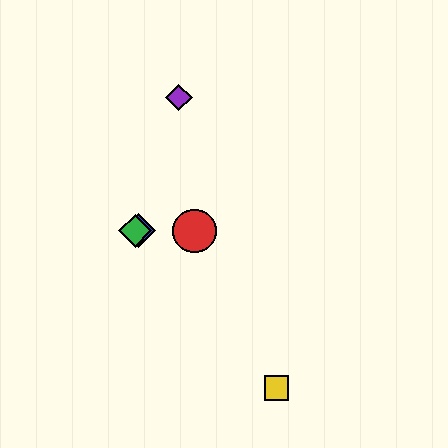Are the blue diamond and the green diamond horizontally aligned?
Yes, both are at y≈231.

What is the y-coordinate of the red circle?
The red circle is at y≈231.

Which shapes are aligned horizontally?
The red circle, the blue diamond, the green diamond are aligned horizontally.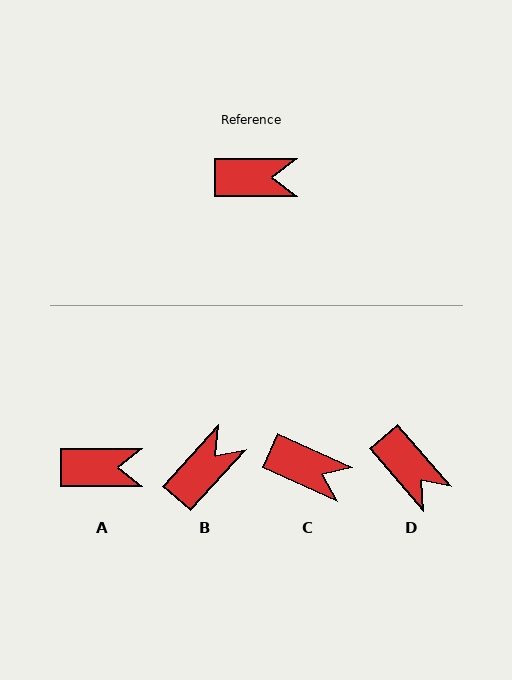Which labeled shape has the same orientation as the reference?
A.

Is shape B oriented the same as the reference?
No, it is off by about 48 degrees.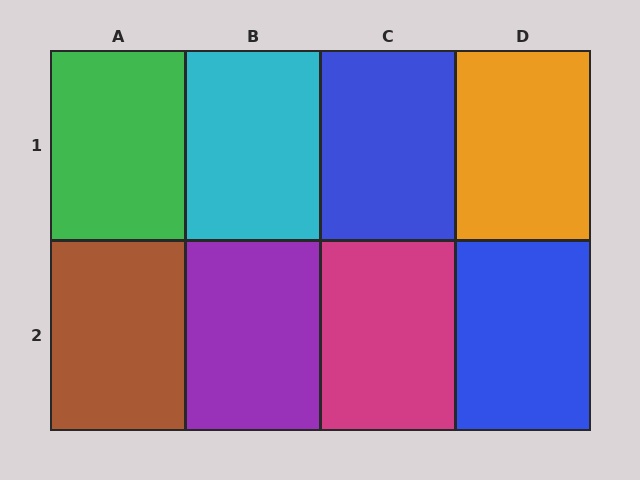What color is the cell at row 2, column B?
Purple.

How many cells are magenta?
1 cell is magenta.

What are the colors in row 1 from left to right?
Green, cyan, blue, orange.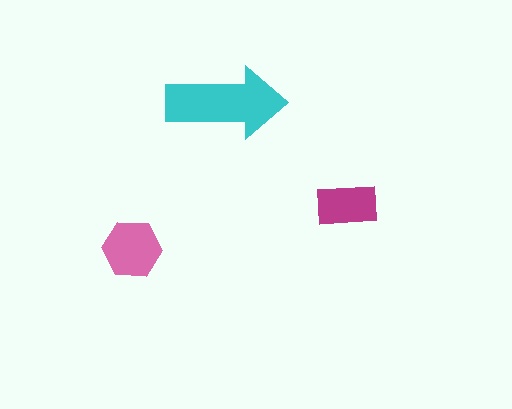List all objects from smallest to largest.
The magenta rectangle, the pink hexagon, the cyan arrow.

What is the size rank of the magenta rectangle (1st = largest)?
3rd.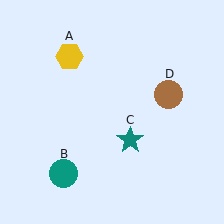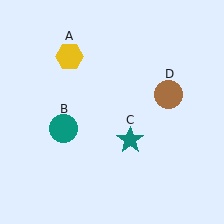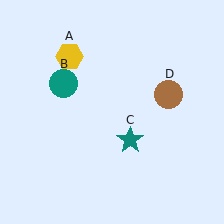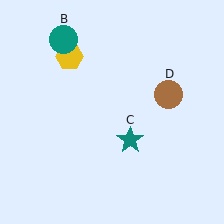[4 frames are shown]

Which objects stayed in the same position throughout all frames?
Yellow hexagon (object A) and teal star (object C) and brown circle (object D) remained stationary.